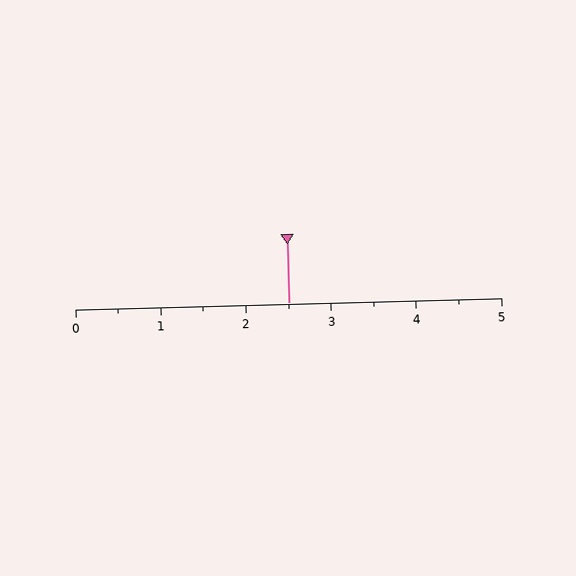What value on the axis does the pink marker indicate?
The marker indicates approximately 2.5.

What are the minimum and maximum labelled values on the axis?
The axis runs from 0 to 5.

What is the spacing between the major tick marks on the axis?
The major ticks are spaced 1 apart.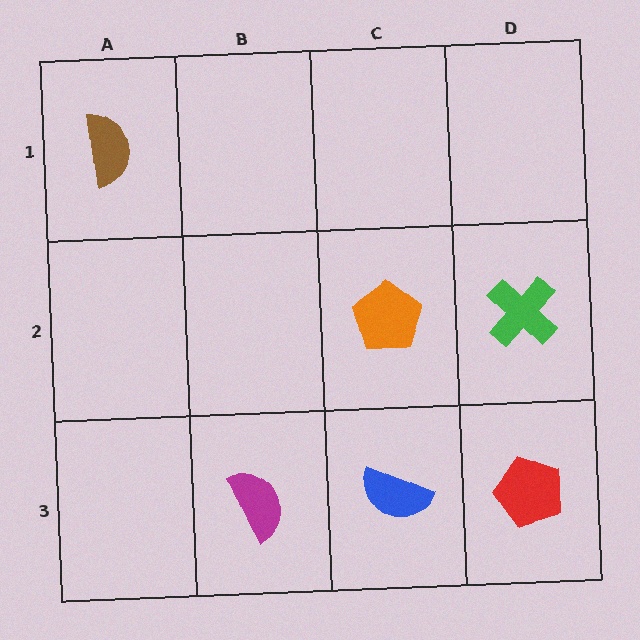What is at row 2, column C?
An orange pentagon.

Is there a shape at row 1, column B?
No, that cell is empty.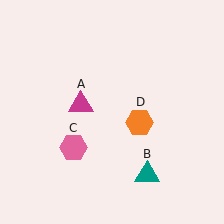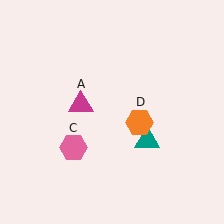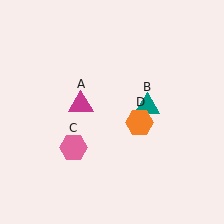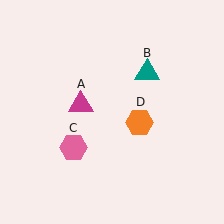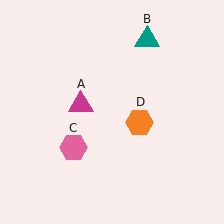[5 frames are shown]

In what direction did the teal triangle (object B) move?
The teal triangle (object B) moved up.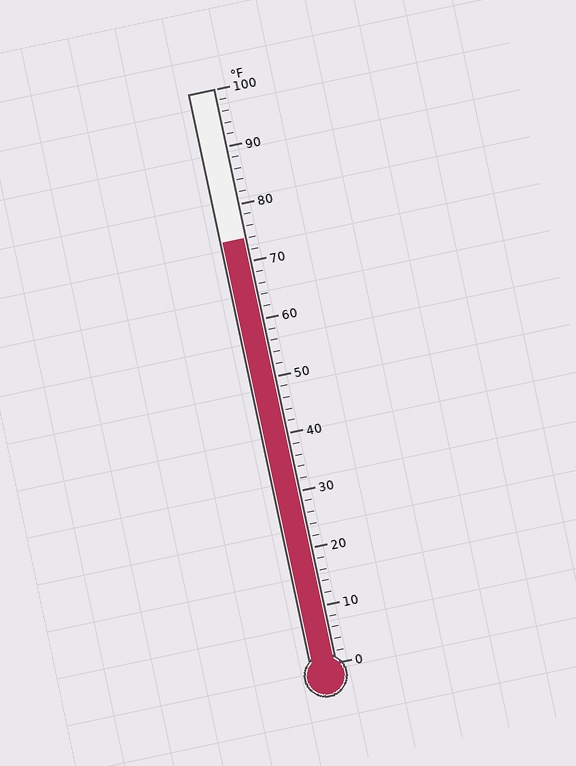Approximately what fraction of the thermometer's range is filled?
The thermometer is filled to approximately 75% of its range.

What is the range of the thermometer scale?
The thermometer scale ranges from 0°F to 100°F.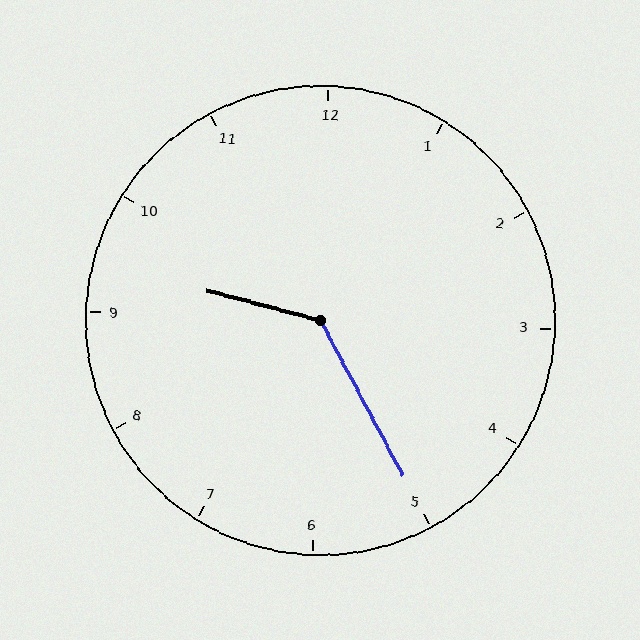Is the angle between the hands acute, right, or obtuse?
It is obtuse.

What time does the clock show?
9:25.